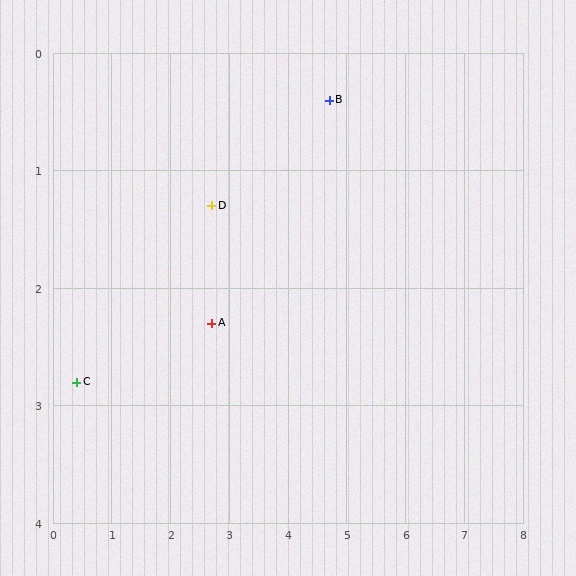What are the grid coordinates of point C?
Point C is at approximately (0.4, 2.8).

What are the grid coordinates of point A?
Point A is at approximately (2.7, 2.3).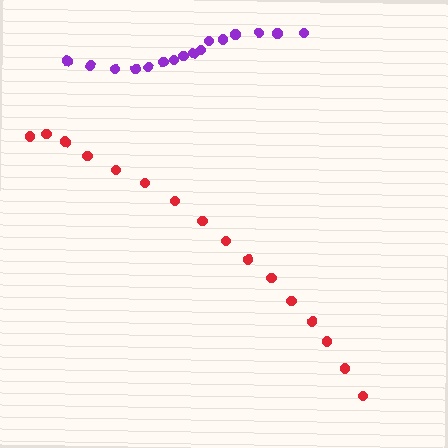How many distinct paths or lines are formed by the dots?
There are 2 distinct paths.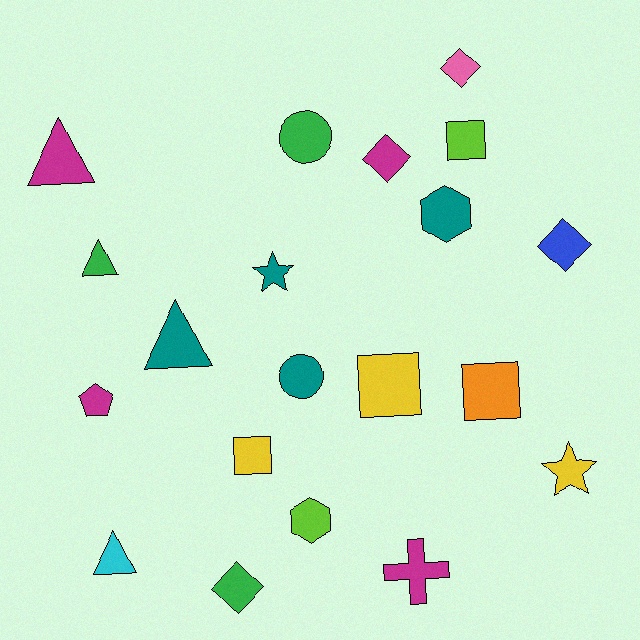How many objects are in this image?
There are 20 objects.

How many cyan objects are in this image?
There is 1 cyan object.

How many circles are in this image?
There are 2 circles.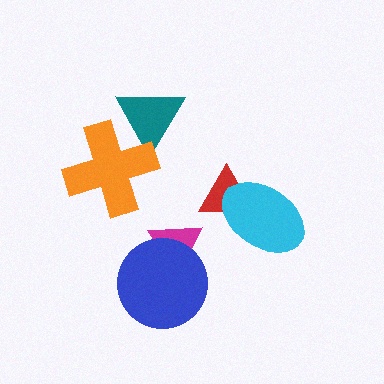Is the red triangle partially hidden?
Yes, it is partially covered by another shape.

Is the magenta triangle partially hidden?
Yes, it is partially covered by another shape.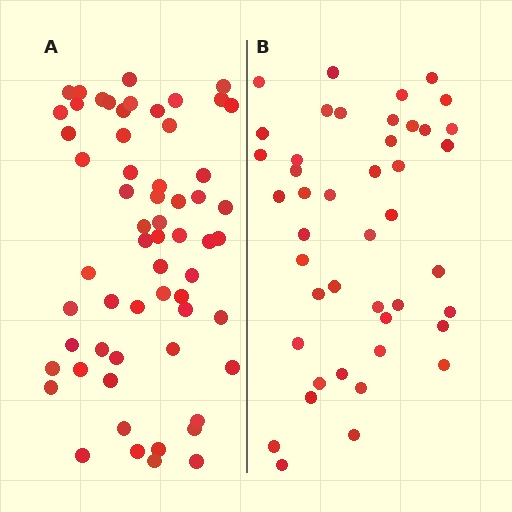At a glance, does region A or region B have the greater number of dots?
Region A (the left region) has more dots.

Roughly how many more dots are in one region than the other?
Region A has approximately 15 more dots than region B.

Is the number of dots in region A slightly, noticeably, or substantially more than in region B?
Region A has noticeably more, but not dramatically so. The ratio is roughly 1.4 to 1.